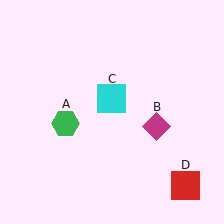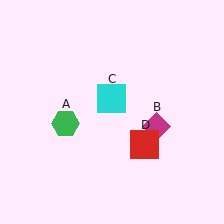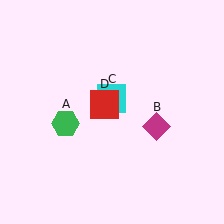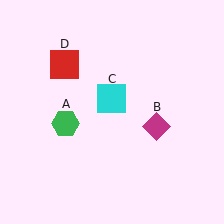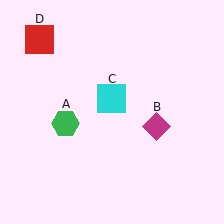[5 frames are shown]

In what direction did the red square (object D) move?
The red square (object D) moved up and to the left.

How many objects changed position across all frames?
1 object changed position: red square (object D).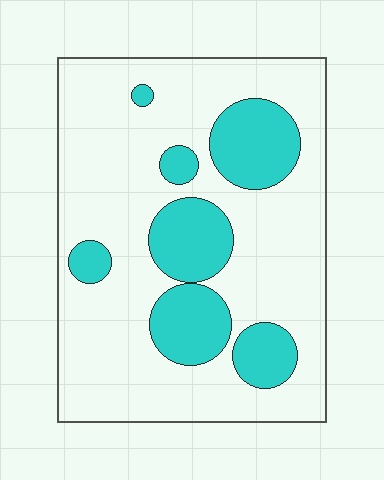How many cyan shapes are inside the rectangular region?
7.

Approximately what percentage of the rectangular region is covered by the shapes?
Approximately 25%.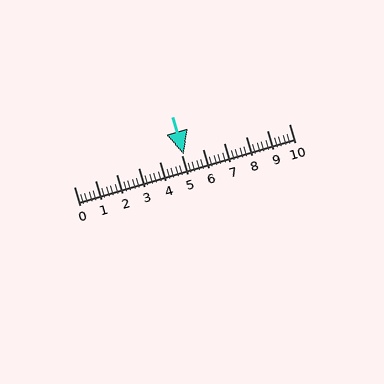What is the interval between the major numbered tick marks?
The major tick marks are spaced 1 units apart.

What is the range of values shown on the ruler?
The ruler shows values from 0 to 10.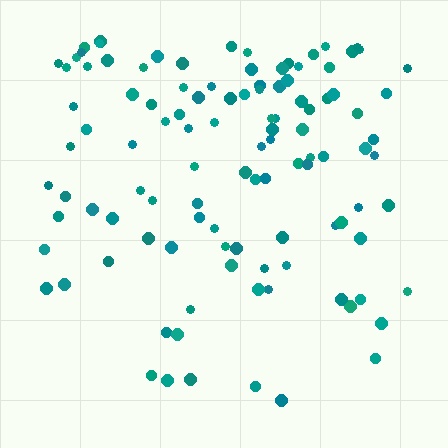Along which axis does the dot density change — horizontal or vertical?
Vertical.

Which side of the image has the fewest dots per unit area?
The bottom.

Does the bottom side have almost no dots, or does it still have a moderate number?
Still a moderate number, just noticeably fewer than the top.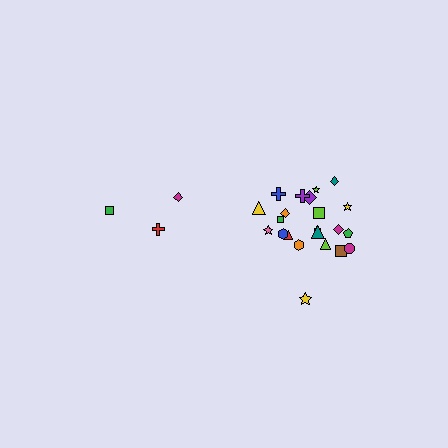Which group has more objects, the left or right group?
The right group.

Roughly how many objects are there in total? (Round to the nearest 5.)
Roughly 25 objects in total.